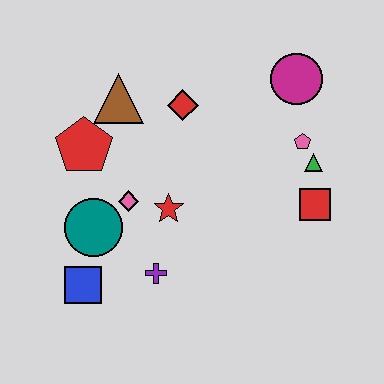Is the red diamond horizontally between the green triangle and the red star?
Yes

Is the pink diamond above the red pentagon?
No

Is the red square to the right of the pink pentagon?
Yes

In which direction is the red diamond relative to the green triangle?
The red diamond is to the left of the green triangle.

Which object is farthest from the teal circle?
The magenta circle is farthest from the teal circle.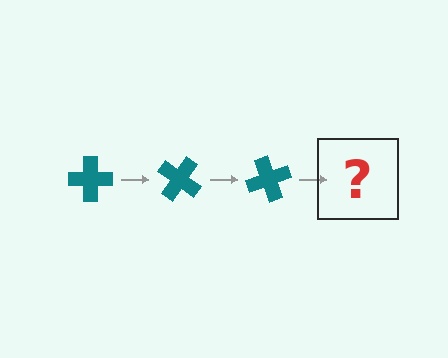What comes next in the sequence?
The next element should be a teal cross rotated 105 degrees.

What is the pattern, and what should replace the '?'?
The pattern is that the cross rotates 35 degrees each step. The '?' should be a teal cross rotated 105 degrees.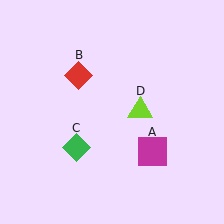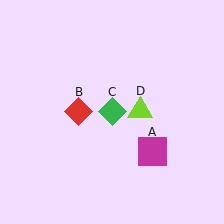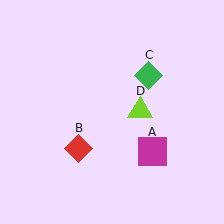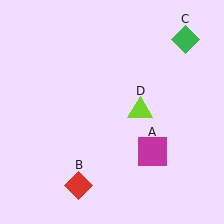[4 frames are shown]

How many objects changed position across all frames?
2 objects changed position: red diamond (object B), green diamond (object C).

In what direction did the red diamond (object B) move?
The red diamond (object B) moved down.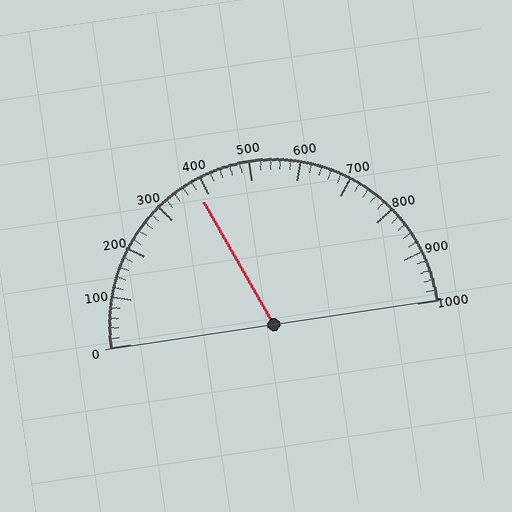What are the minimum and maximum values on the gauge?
The gauge ranges from 0 to 1000.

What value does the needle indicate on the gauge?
The needle indicates approximately 380.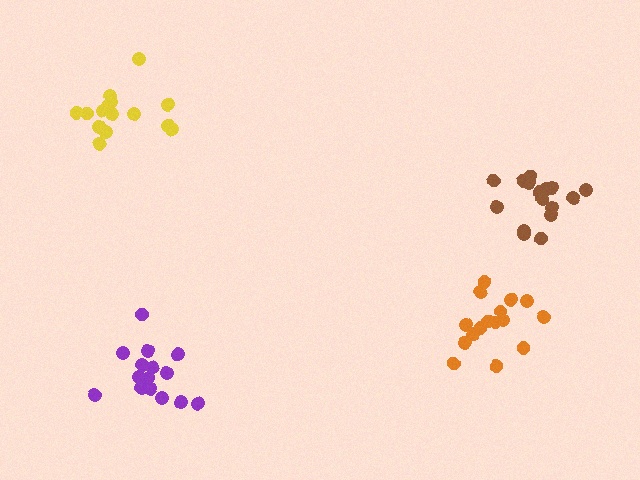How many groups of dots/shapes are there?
There are 4 groups.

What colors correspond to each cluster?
The clusters are colored: brown, purple, yellow, orange.